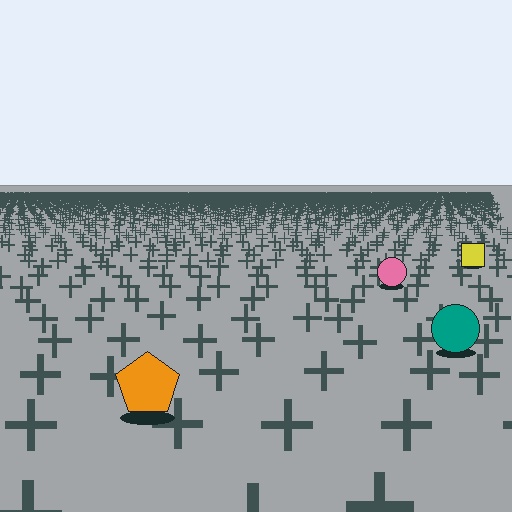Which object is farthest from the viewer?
The yellow square is farthest from the viewer. It appears smaller and the ground texture around it is denser.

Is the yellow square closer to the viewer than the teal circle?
No. The teal circle is closer — you can tell from the texture gradient: the ground texture is coarser near it.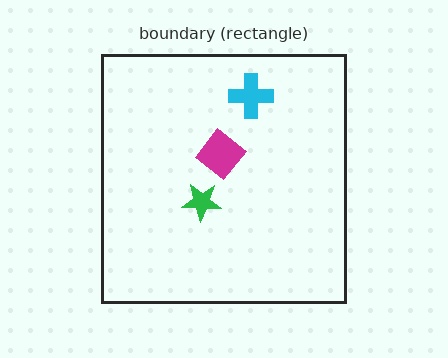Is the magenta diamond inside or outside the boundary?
Inside.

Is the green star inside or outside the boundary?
Inside.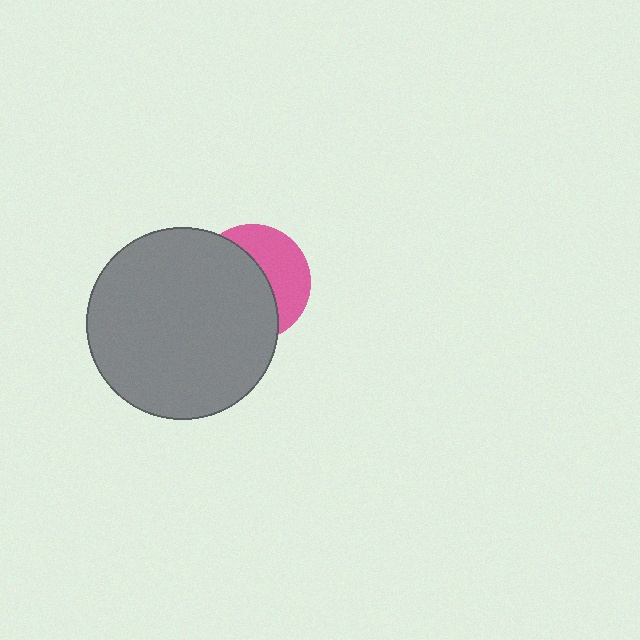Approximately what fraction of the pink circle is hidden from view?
Roughly 60% of the pink circle is hidden behind the gray circle.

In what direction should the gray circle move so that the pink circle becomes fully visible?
The gray circle should move left. That is the shortest direction to clear the overlap and leave the pink circle fully visible.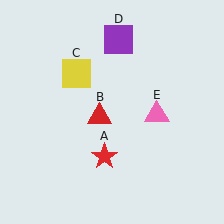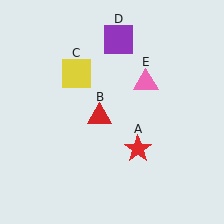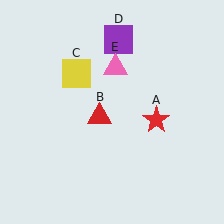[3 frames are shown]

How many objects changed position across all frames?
2 objects changed position: red star (object A), pink triangle (object E).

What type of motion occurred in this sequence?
The red star (object A), pink triangle (object E) rotated counterclockwise around the center of the scene.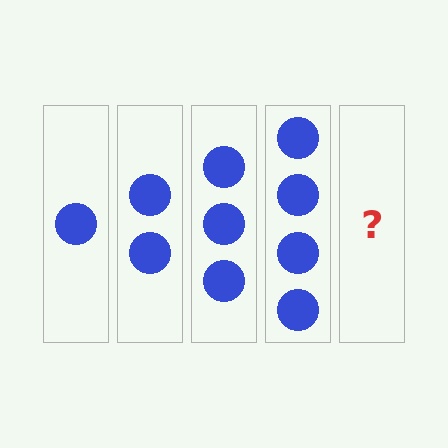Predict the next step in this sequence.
The next step is 5 circles.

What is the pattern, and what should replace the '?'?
The pattern is that each step adds one more circle. The '?' should be 5 circles.